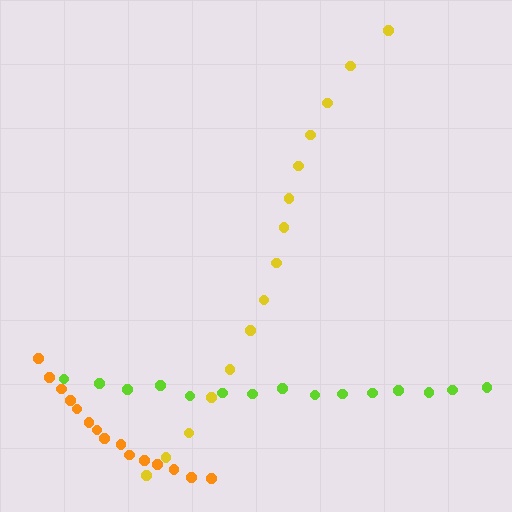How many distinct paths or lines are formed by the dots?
There are 3 distinct paths.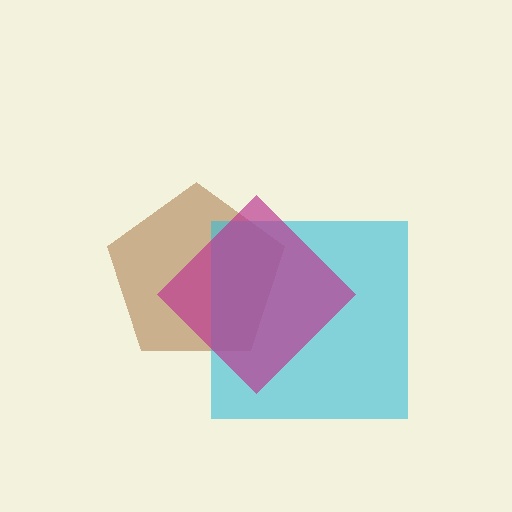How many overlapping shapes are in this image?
There are 3 overlapping shapes in the image.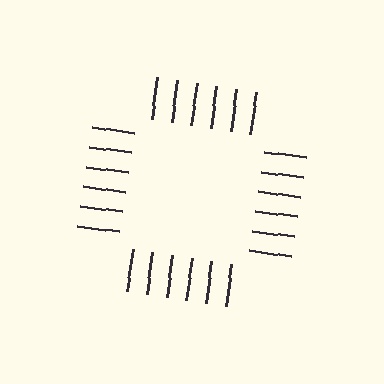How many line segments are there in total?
24 — 6 along each of the 4 edges.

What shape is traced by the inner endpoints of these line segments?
An illusory square — the line segments terminate on its edges but no continuous stroke is drawn.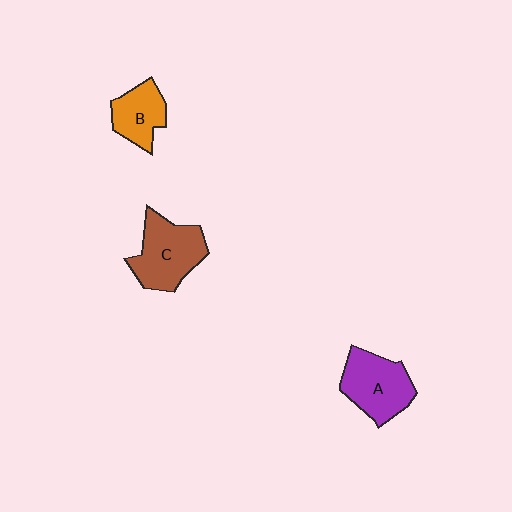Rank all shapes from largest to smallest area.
From largest to smallest: C (brown), A (purple), B (orange).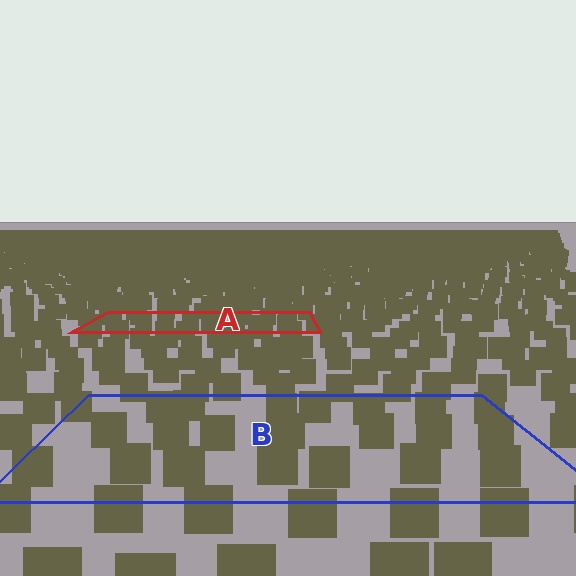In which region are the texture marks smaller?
The texture marks are smaller in region A, because it is farther away.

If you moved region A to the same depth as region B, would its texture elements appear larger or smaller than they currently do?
They would appear larger. At a closer depth, the same texture elements are projected at a bigger on-screen size.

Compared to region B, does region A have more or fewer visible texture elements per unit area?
Region A has more texture elements per unit area — they are packed more densely because it is farther away.